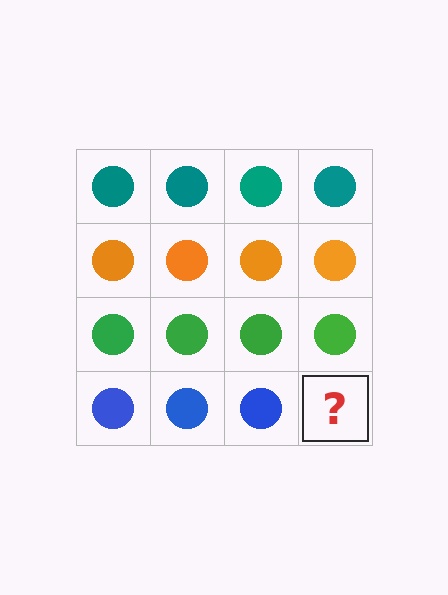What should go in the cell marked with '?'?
The missing cell should contain a blue circle.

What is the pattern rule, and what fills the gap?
The rule is that each row has a consistent color. The gap should be filled with a blue circle.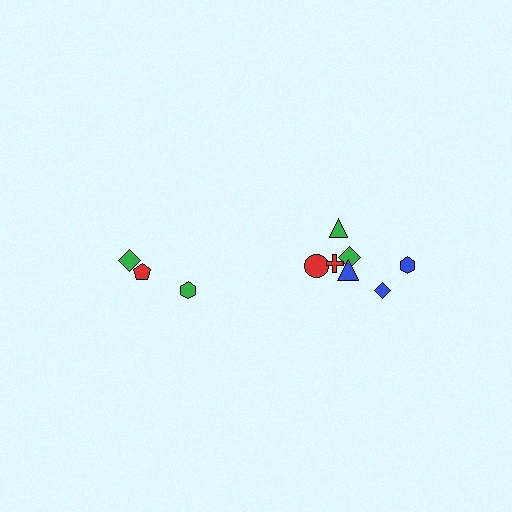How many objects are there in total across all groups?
There are 10 objects.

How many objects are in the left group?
There are 3 objects.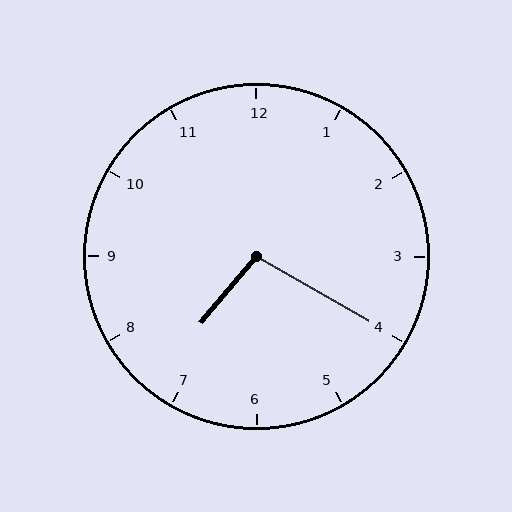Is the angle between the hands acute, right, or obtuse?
It is obtuse.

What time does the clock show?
7:20.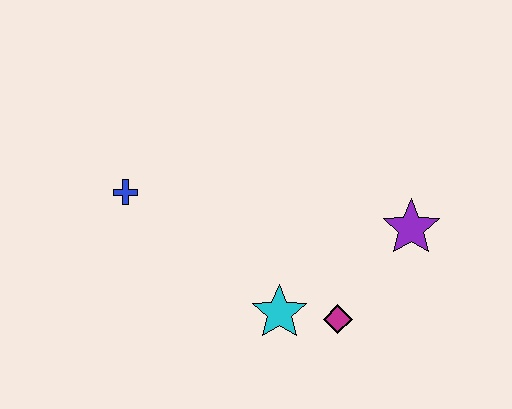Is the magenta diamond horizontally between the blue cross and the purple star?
Yes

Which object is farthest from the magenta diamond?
The blue cross is farthest from the magenta diamond.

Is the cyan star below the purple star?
Yes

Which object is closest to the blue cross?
The cyan star is closest to the blue cross.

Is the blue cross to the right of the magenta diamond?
No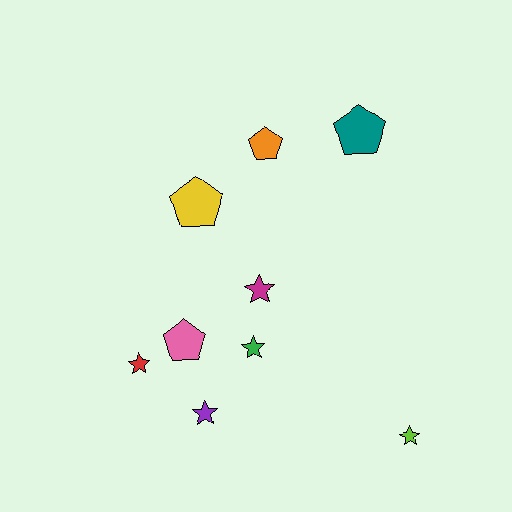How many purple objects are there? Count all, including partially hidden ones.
There is 1 purple object.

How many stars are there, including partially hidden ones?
There are 5 stars.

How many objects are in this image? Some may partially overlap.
There are 9 objects.